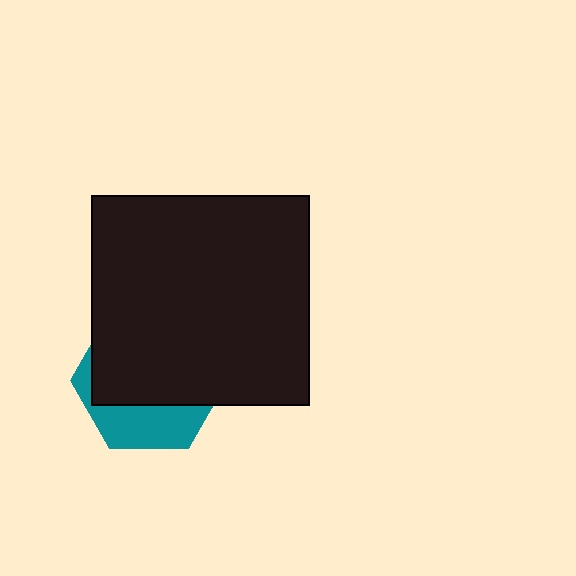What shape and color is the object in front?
The object in front is a black rectangle.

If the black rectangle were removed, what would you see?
You would see the complete teal hexagon.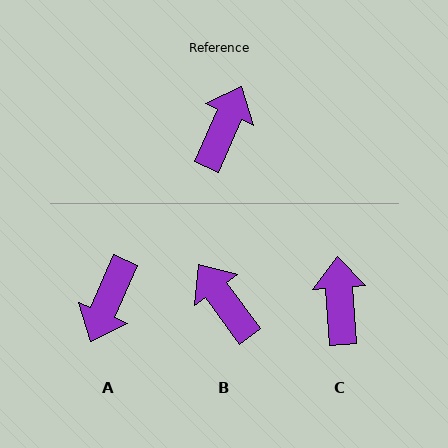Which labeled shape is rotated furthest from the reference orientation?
A, about 180 degrees away.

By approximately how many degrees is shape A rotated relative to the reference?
Approximately 180 degrees clockwise.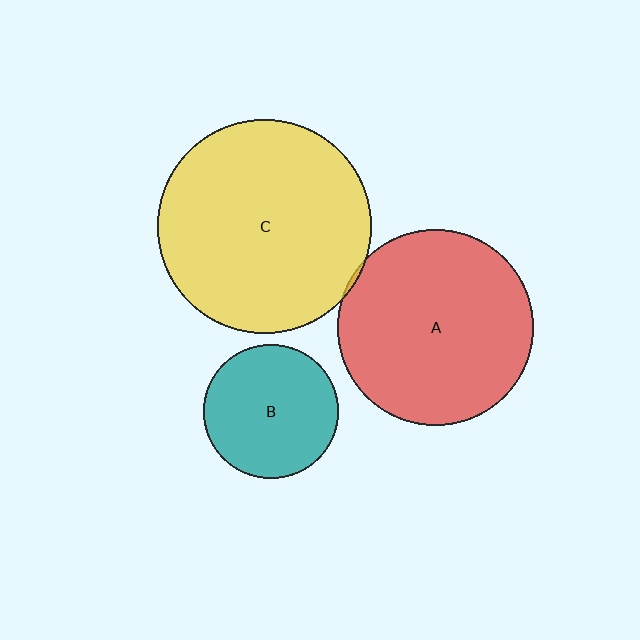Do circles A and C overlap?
Yes.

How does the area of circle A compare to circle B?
Approximately 2.1 times.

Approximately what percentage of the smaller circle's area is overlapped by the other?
Approximately 5%.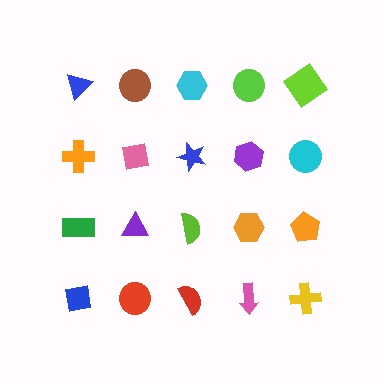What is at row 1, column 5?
A lime diamond.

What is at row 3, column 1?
A green rectangle.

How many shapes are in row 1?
5 shapes.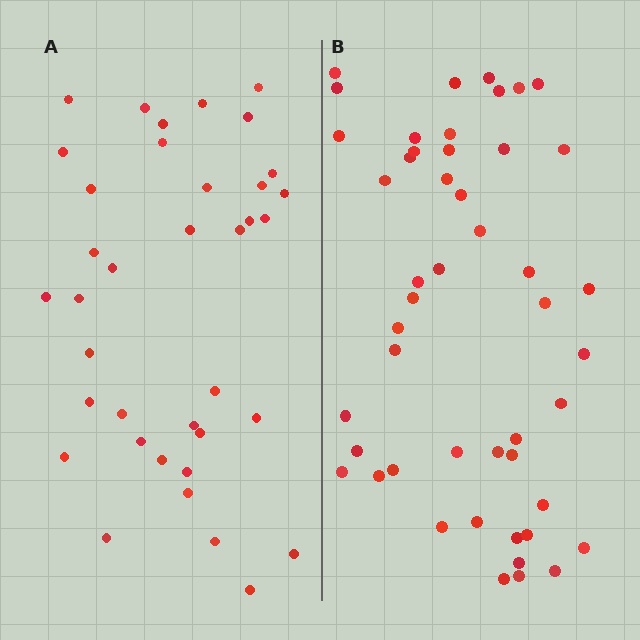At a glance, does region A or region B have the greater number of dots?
Region B (the right region) has more dots.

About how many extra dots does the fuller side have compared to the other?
Region B has roughly 12 or so more dots than region A.